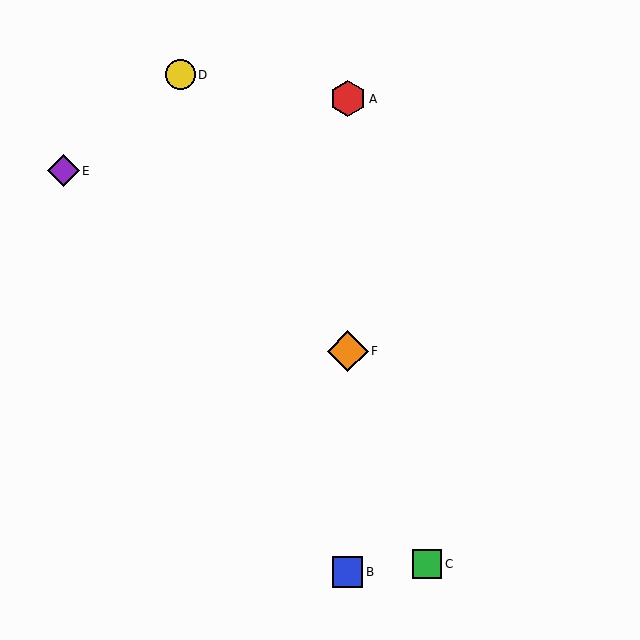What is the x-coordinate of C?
Object C is at x≈427.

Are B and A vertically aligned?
Yes, both are at x≈348.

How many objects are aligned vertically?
3 objects (A, B, F) are aligned vertically.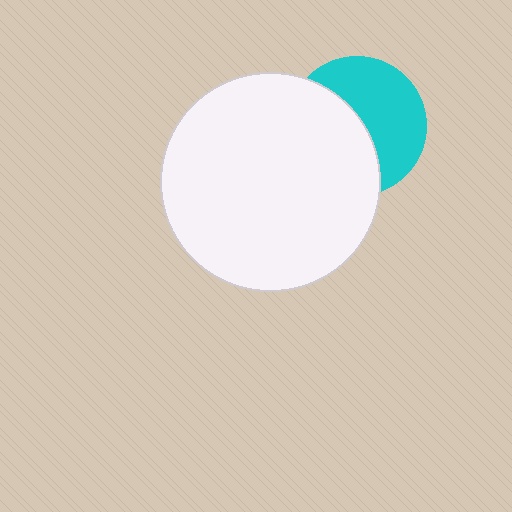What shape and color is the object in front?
The object in front is a white circle.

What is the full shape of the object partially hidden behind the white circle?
The partially hidden object is a cyan circle.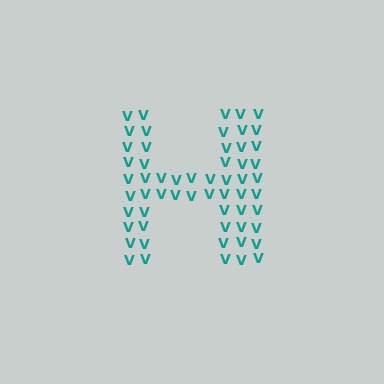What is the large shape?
The large shape is the letter H.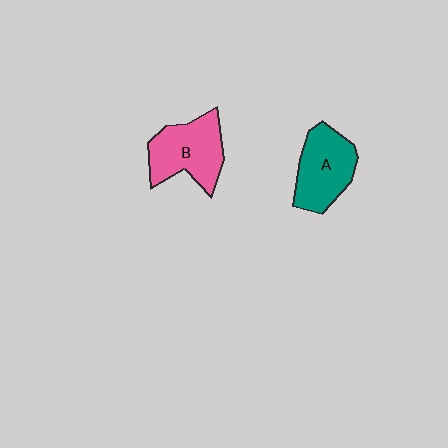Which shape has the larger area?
Shape B (pink).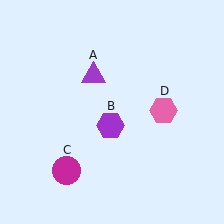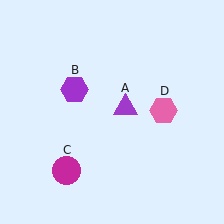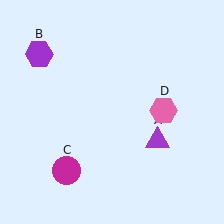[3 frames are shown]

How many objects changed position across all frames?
2 objects changed position: purple triangle (object A), purple hexagon (object B).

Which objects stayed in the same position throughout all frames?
Magenta circle (object C) and pink hexagon (object D) remained stationary.